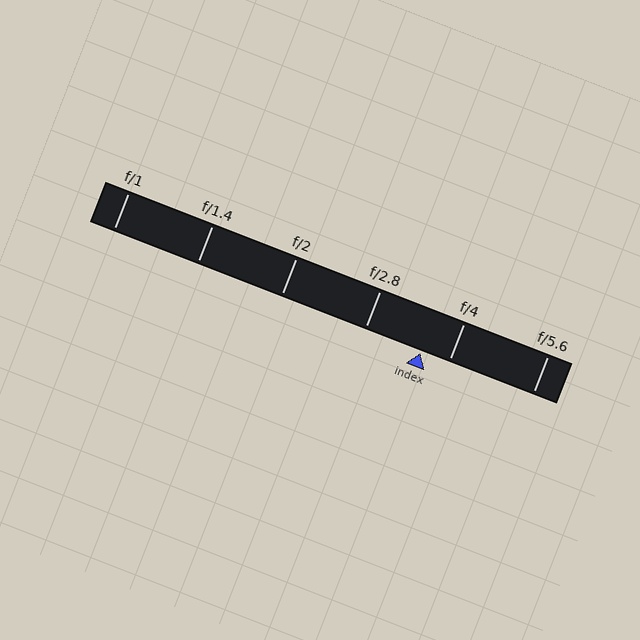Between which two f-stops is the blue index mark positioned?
The index mark is between f/2.8 and f/4.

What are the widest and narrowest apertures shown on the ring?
The widest aperture shown is f/1 and the narrowest is f/5.6.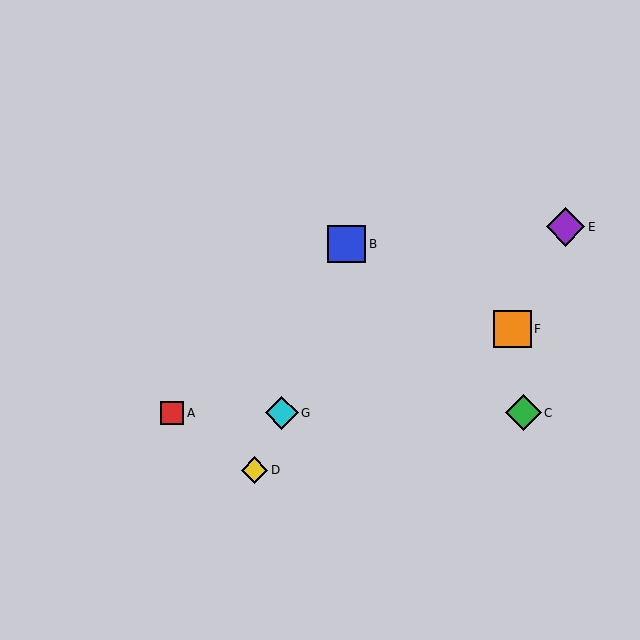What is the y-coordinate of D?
Object D is at y≈470.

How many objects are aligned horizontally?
3 objects (A, C, G) are aligned horizontally.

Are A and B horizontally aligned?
No, A is at y≈413 and B is at y≈244.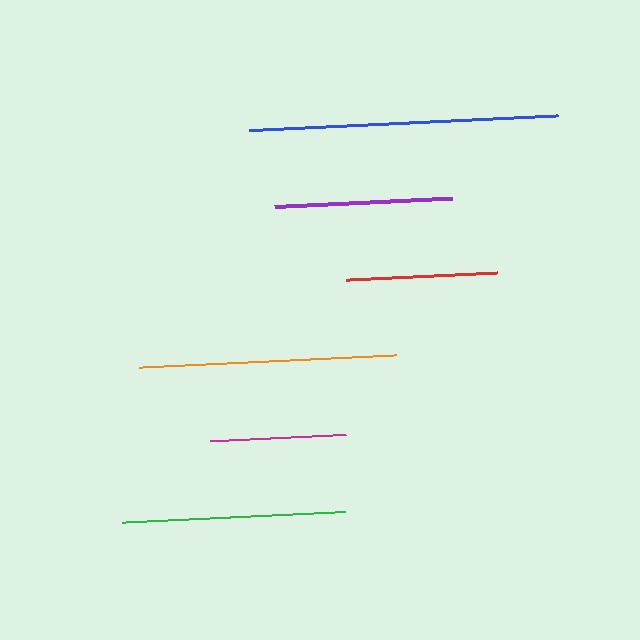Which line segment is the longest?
The blue line is the longest at approximately 309 pixels.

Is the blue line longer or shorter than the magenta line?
The blue line is longer than the magenta line.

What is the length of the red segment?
The red segment is approximately 151 pixels long.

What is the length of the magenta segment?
The magenta segment is approximately 136 pixels long.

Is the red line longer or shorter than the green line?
The green line is longer than the red line.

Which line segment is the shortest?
The magenta line is the shortest at approximately 136 pixels.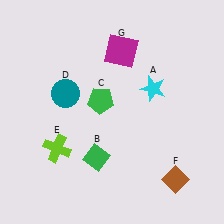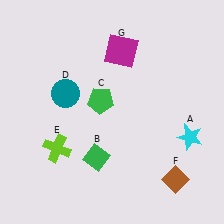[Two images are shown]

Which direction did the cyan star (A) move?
The cyan star (A) moved down.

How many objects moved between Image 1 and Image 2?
1 object moved between the two images.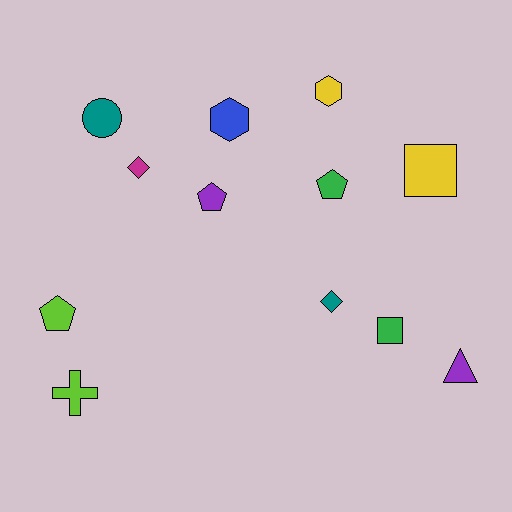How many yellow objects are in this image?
There are 2 yellow objects.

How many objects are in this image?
There are 12 objects.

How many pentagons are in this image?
There are 3 pentagons.